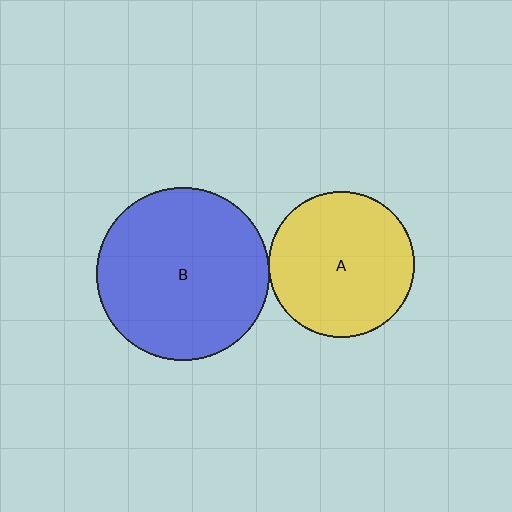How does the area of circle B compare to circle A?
Approximately 1.4 times.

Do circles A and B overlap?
Yes.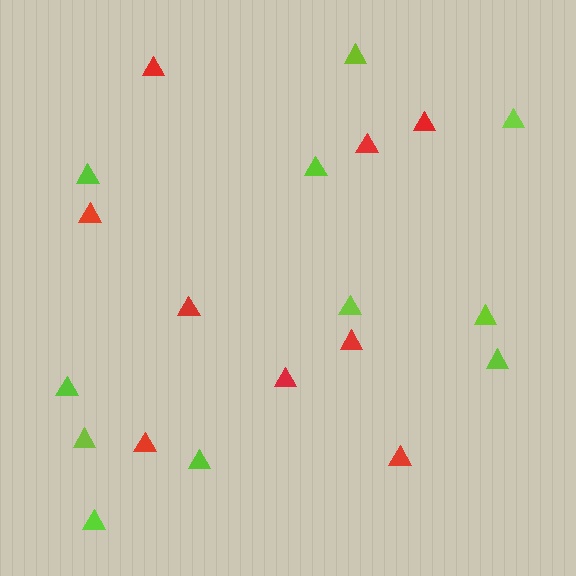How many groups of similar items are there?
There are 2 groups: one group of red triangles (9) and one group of lime triangles (11).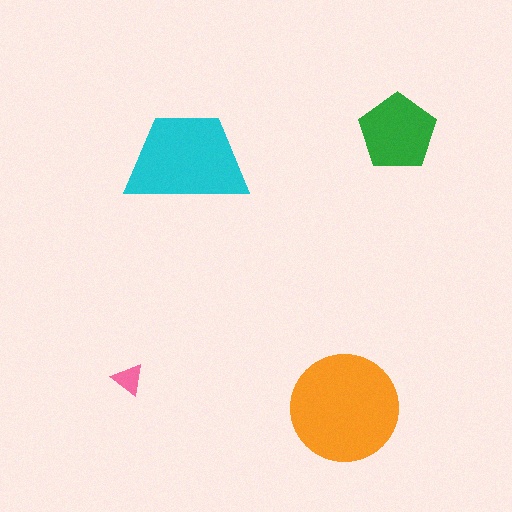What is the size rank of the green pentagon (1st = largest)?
3rd.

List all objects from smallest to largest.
The pink triangle, the green pentagon, the cyan trapezoid, the orange circle.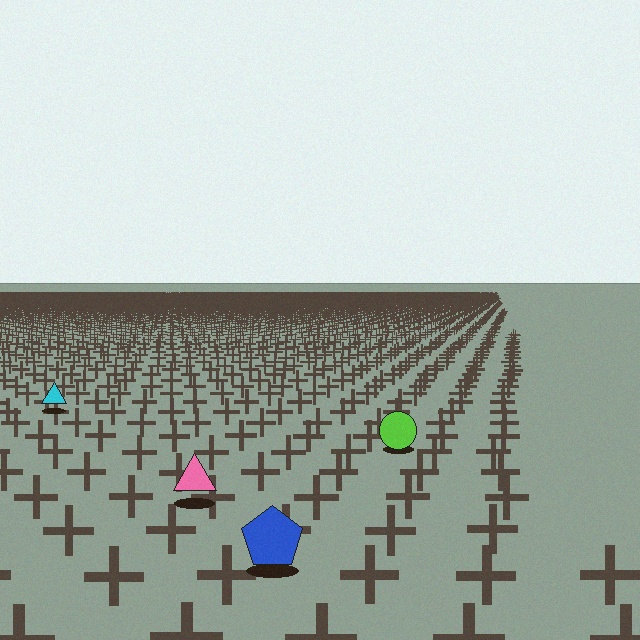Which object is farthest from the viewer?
The cyan triangle is farthest from the viewer. It appears smaller and the ground texture around it is denser.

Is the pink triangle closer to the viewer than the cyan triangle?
Yes. The pink triangle is closer — you can tell from the texture gradient: the ground texture is coarser near it.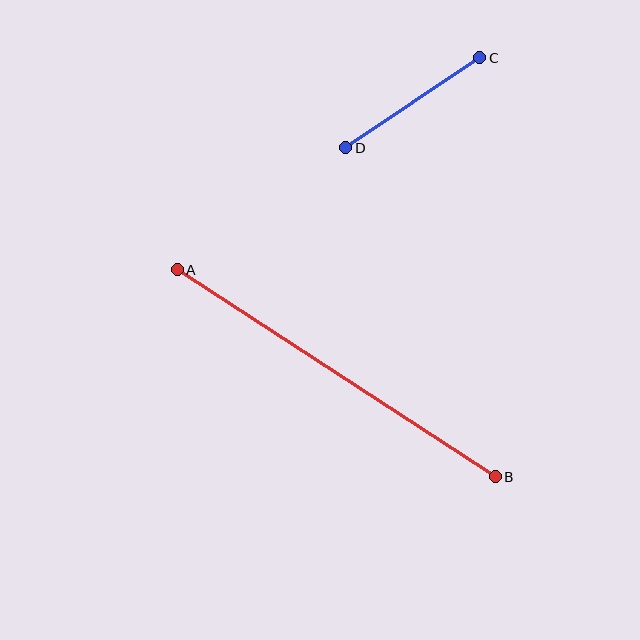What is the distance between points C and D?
The distance is approximately 162 pixels.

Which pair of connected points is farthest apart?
Points A and B are farthest apart.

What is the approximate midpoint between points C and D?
The midpoint is at approximately (413, 103) pixels.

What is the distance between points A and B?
The distance is approximately 380 pixels.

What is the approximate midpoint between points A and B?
The midpoint is at approximately (336, 373) pixels.